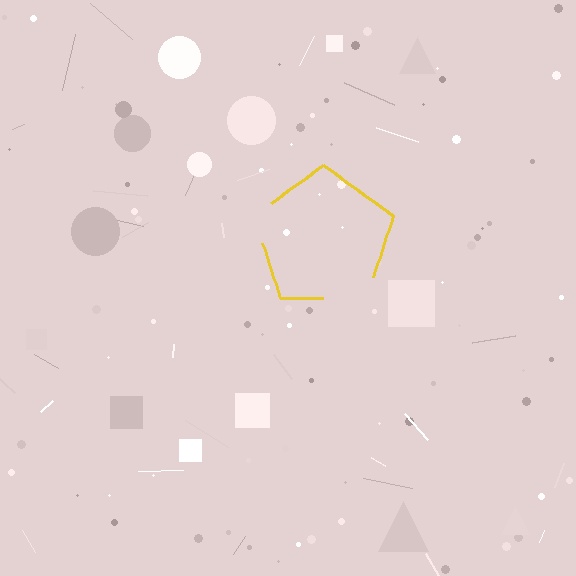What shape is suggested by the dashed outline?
The dashed outline suggests a pentagon.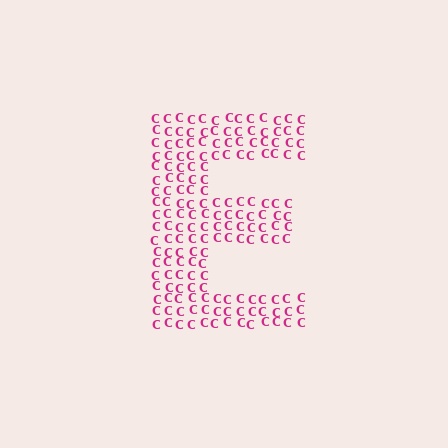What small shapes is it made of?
It is made of small letter C's.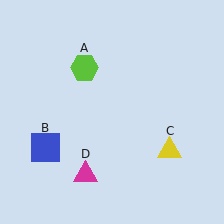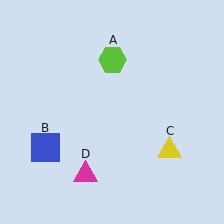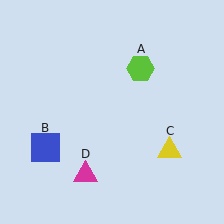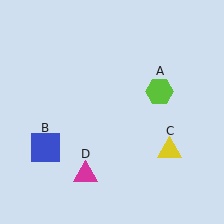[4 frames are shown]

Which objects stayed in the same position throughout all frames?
Blue square (object B) and yellow triangle (object C) and magenta triangle (object D) remained stationary.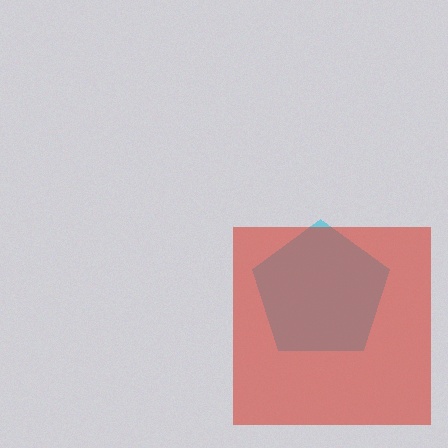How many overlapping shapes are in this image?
There are 2 overlapping shapes in the image.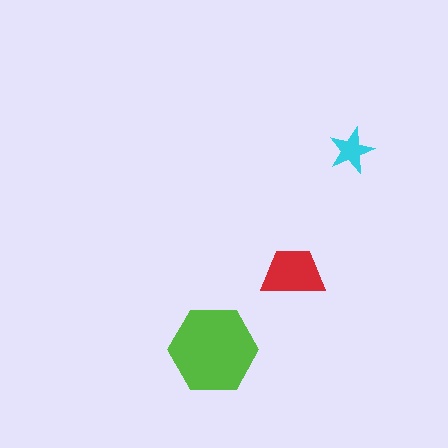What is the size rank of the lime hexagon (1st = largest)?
1st.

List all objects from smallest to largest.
The cyan star, the red trapezoid, the lime hexagon.